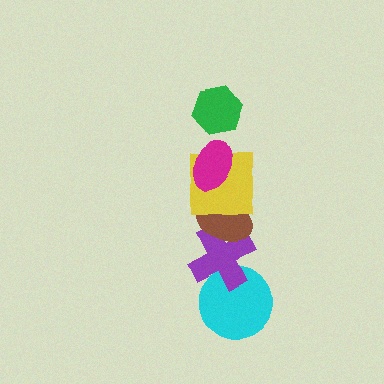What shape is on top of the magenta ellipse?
The green hexagon is on top of the magenta ellipse.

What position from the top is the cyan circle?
The cyan circle is 6th from the top.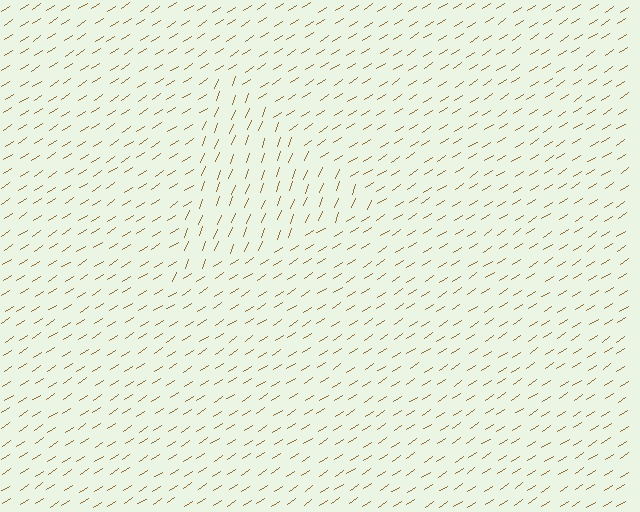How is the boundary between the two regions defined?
The boundary is defined purely by a change in line orientation (approximately 36 degrees difference). All lines are the same color and thickness.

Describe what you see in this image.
The image is filled with small brown line segments. A triangle region in the image has lines oriented differently from the surrounding lines, creating a visible texture boundary.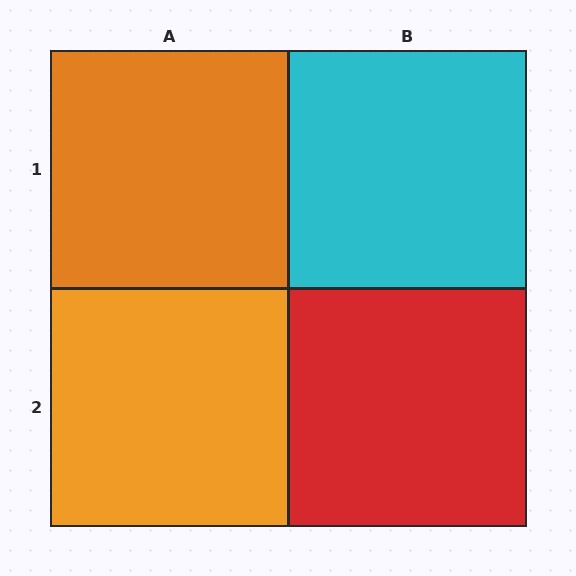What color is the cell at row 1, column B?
Cyan.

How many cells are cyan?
1 cell is cyan.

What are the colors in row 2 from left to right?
Orange, red.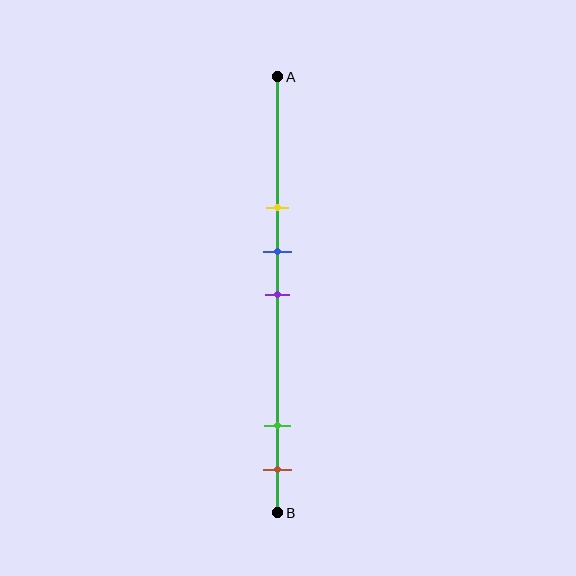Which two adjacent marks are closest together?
The blue and purple marks are the closest adjacent pair.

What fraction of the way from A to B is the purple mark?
The purple mark is approximately 50% (0.5) of the way from A to B.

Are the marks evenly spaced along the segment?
No, the marks are not evenly spaced.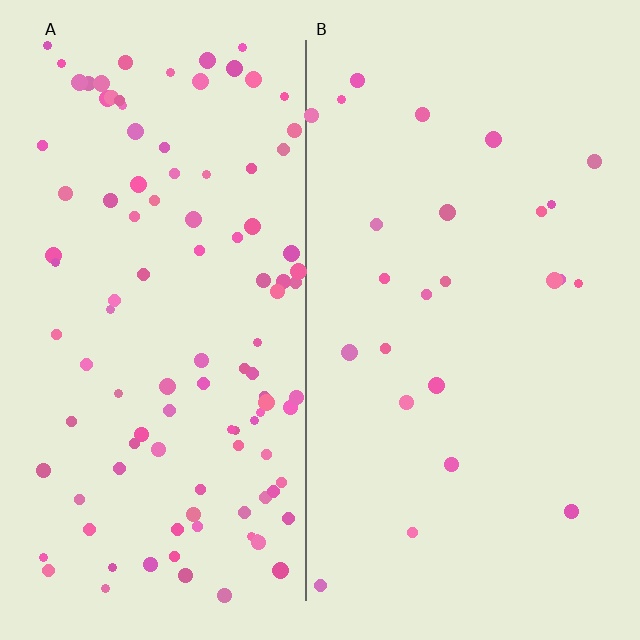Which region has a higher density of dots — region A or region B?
A (the left).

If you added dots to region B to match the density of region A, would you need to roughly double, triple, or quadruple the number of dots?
Approximately quadruple.